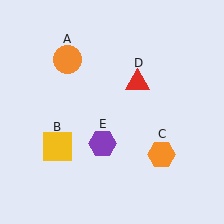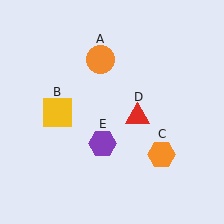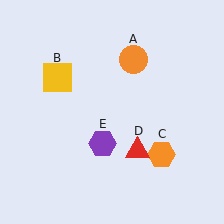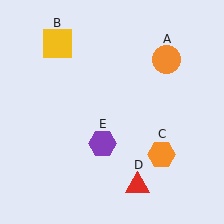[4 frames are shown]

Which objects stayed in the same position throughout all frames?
Orange hexagon (object C) and purple hexagon (object E) remained stationary.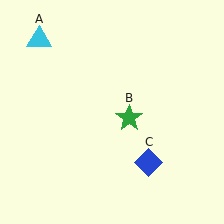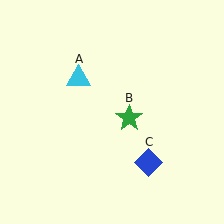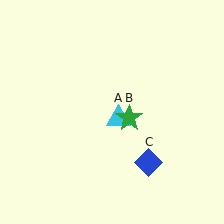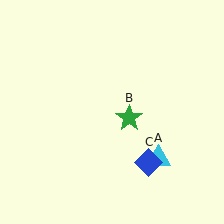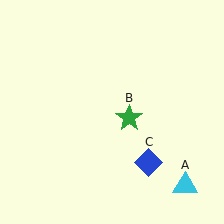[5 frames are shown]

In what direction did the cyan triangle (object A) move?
The cyan triangle (object A) moved down and to the right.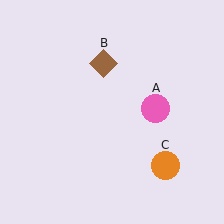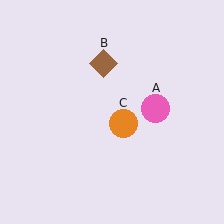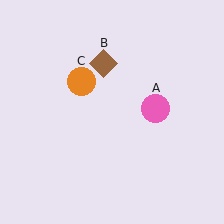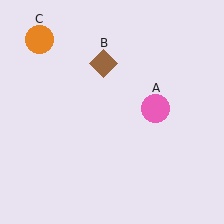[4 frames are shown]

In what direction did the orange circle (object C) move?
The orange circle (object C) moved up and to the left.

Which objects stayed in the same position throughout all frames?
Pink circle (object A) and brown diamond (object B) remained stationary.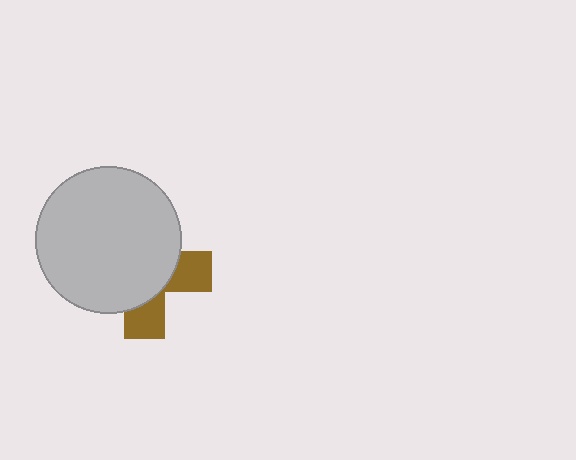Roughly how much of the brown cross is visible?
A small part of it is visible (roughly 32%).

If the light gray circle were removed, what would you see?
You would see the complete brown cross.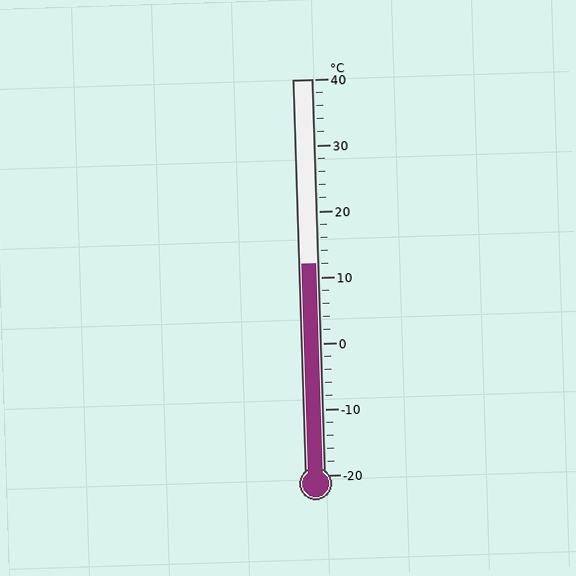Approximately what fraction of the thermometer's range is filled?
The thermometer is filled to approximately 55% of its range.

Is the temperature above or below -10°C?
The temperature is above -10°C.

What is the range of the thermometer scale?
The thermometer scale ranges from -20°C to 40°C.